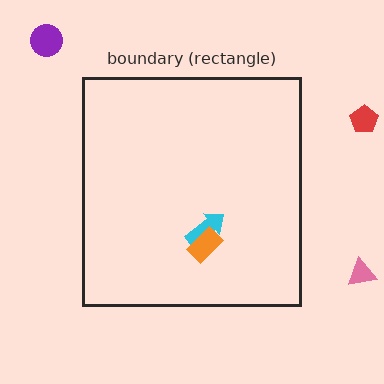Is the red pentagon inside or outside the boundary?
Outside.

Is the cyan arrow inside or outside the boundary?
Inside.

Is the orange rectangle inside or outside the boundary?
Inside.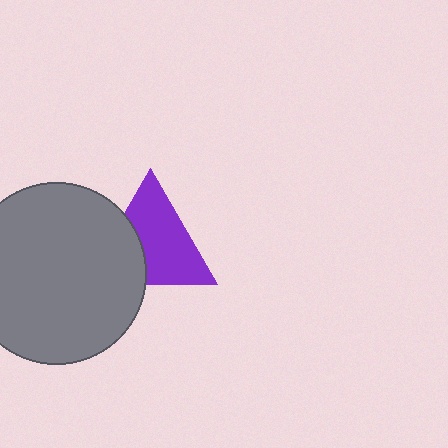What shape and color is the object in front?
The object in front is a gray circle.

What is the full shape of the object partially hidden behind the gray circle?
The partially hidden object is a purple triangle.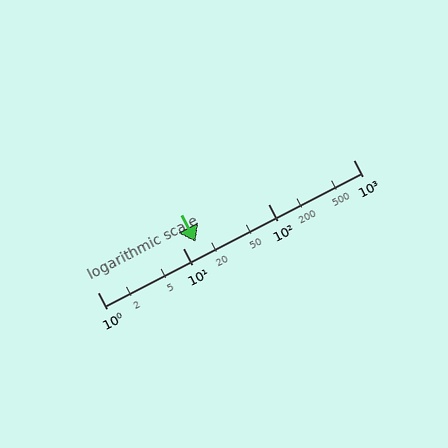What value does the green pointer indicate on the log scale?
The pointer indicates approximately 14.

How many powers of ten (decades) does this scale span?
The scale spans 3 decades, from 1 to 1000.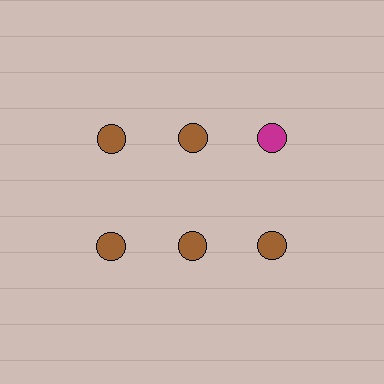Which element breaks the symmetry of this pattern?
The magenta circle in the top row, center column breaks the symmetry. All other shapes are brown circles.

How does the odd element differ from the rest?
It has a different color: magenta instead of brown.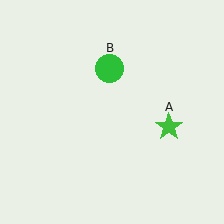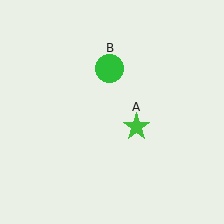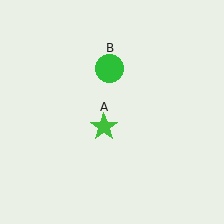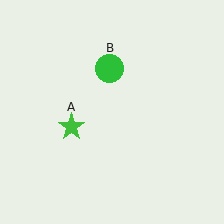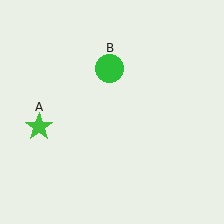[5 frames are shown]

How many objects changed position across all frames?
1 object changed position: green star (object A).